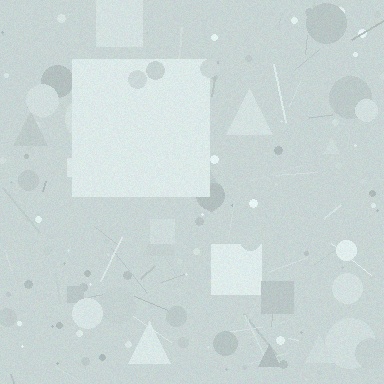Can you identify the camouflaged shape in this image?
The camouflaged shape is a square.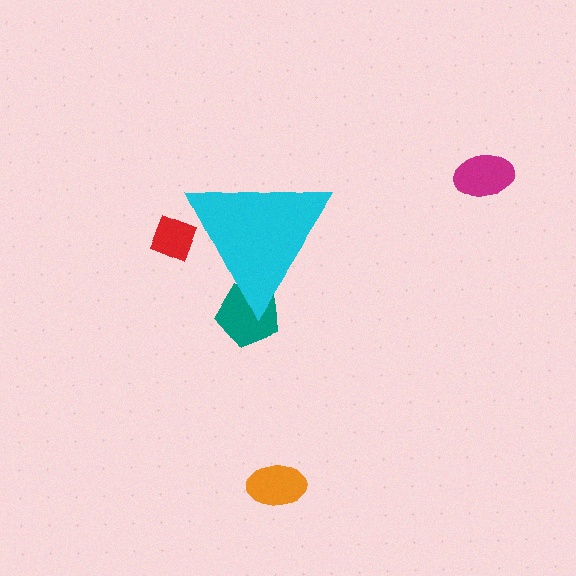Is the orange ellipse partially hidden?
No, the orange ellipse is fully visible.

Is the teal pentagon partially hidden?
Yes, the teal pentagon is partially hidden behind the cyan triangle.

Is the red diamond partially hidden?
Yes, the red diamond is partially hidden behind the cyan triangle.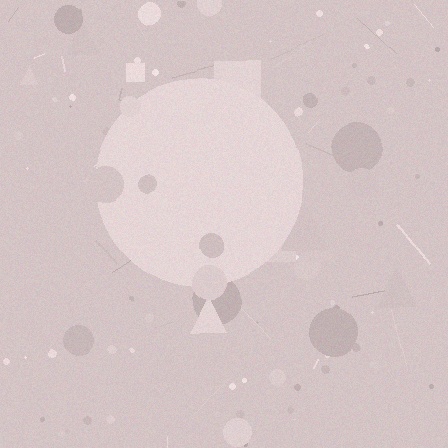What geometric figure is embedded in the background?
A circle is embedded in the background.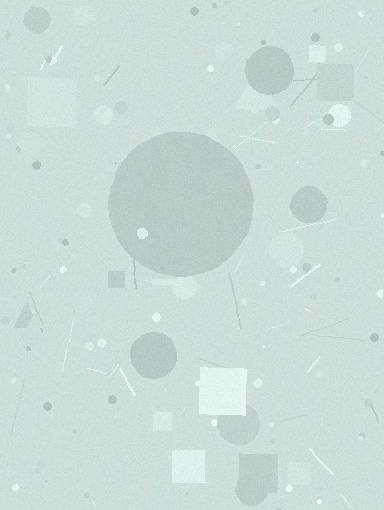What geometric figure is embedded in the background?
A circle is embedded in the background.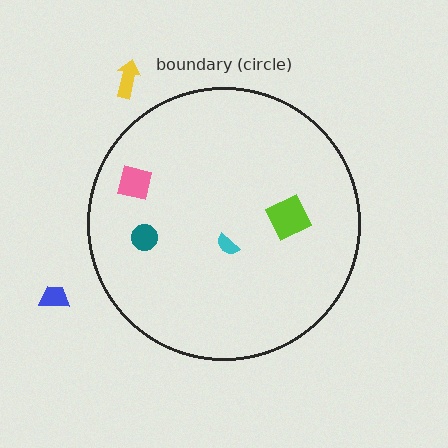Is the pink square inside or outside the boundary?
Inside.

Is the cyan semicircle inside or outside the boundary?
Inside.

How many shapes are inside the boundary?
4 inside, 2 outside.